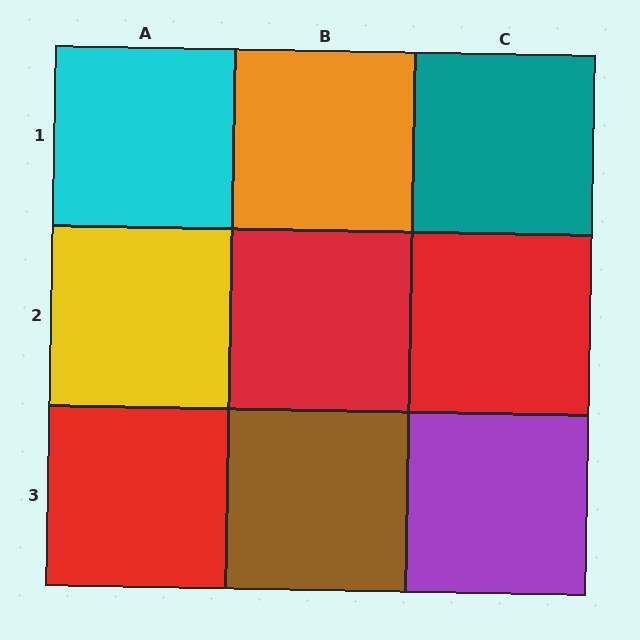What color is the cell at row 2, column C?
Red.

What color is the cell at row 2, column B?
Red.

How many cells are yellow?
1 cell is yellow.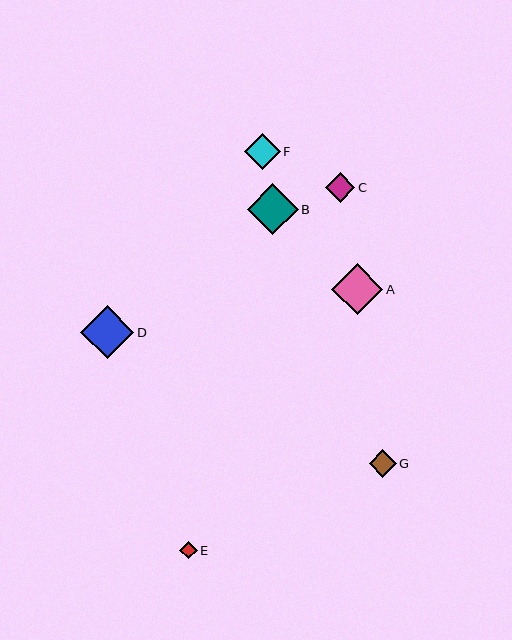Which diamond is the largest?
Diamond D is the largest with a size of approximately 53 pixels.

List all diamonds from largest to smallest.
From largest to smallest: D, A, B, F, C, G, E.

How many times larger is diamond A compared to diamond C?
Diamond A is approximately 1.7 times the size of diamond C.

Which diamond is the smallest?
Diamond E is the smallest with a size of approximately 18 pixels.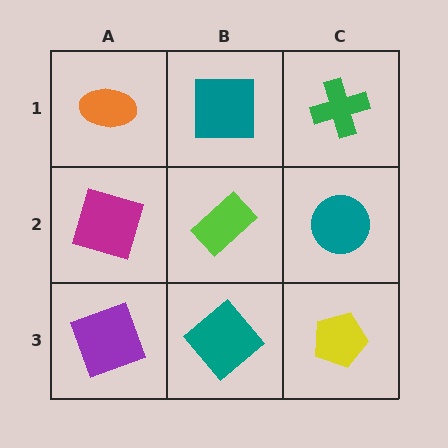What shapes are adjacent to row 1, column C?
A teal circle (row 2, column C), a teal square (row 1, column B).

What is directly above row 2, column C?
A green cross.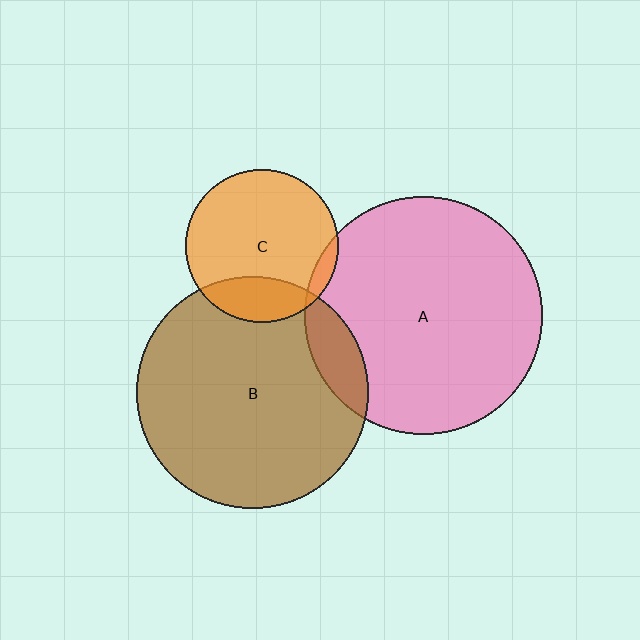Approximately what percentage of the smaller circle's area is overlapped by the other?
Approximately 5%.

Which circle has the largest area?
Circle A (pink).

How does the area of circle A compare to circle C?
Approximately 2.4 times.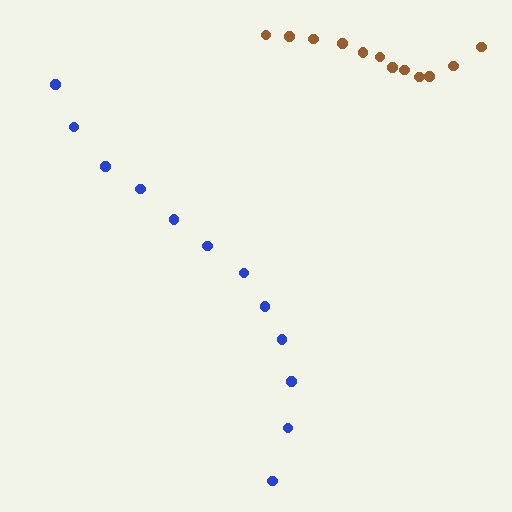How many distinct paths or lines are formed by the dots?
There are 2 distinct paths.